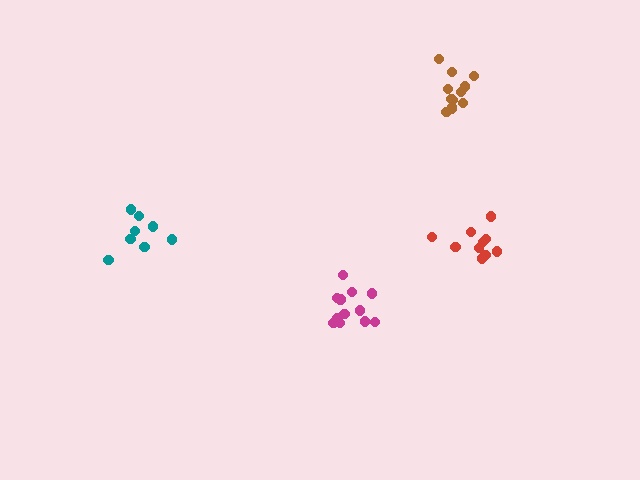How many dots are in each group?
Group 1: 12 dots, Group 2: 8 dots, Group 3: 10 dots, Group 4: 13 dots (43 total).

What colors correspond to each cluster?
The clusters are colored: brown, teal, red, magenta.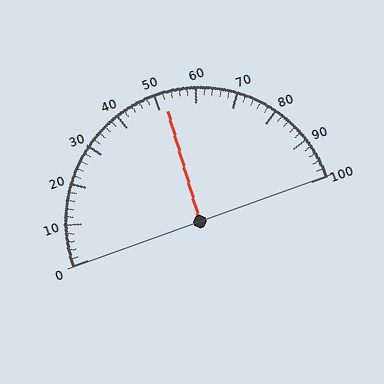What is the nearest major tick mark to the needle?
The nearest major tick mark is 50.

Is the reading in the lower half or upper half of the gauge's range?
The reading is in the upper half of the range (0 to 100).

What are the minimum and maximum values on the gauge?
The gauge ranges from 0 to 100.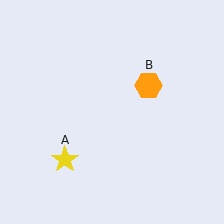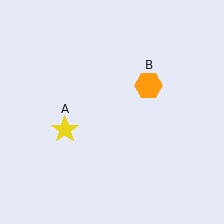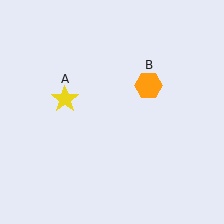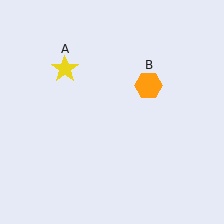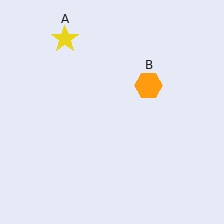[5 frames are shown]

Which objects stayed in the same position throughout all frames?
Orange hexagon (object B) remained stationary.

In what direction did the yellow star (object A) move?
The yellow star (object A) moved up.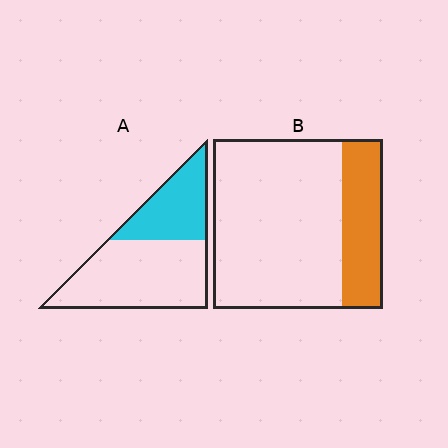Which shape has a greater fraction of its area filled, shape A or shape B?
Shape A.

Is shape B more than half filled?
No.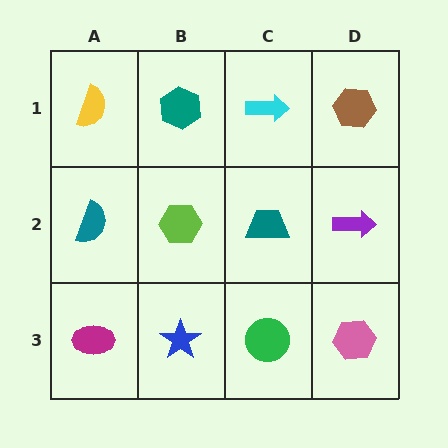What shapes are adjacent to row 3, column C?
A teal trapezoid (row 2, column C), a blue star (row 3, column B), a pink hexagon (row 3, column D).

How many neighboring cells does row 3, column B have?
3.